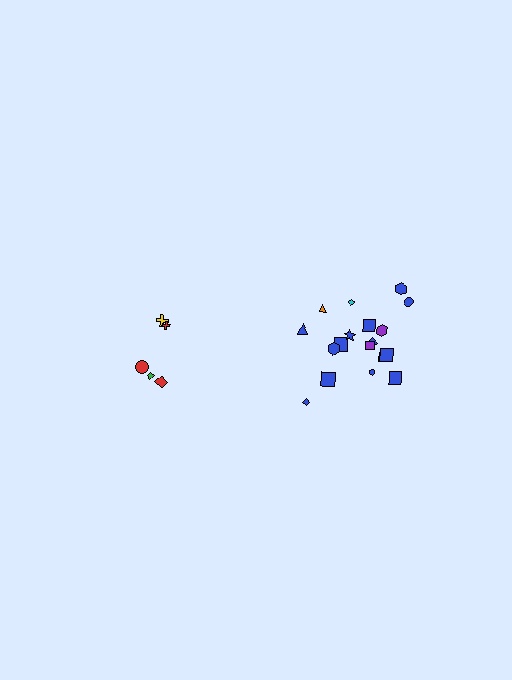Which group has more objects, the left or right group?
The right group.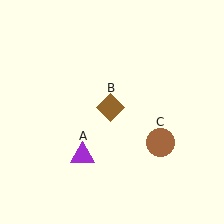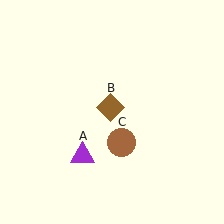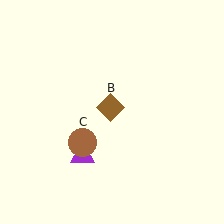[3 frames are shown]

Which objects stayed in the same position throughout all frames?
Purple triangle (object A) and brown diamond (object B) remained stationary.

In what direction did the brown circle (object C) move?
The brown circle (object C) moved left.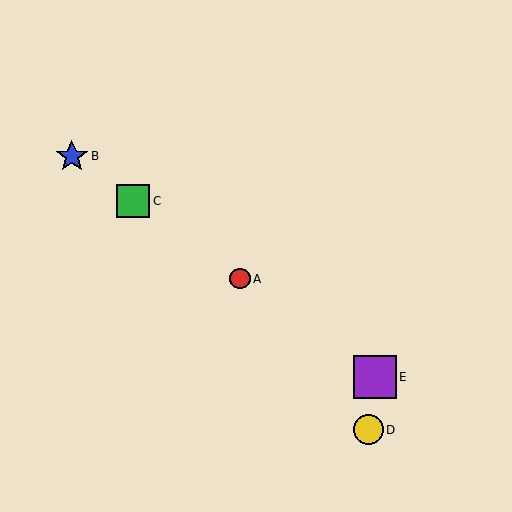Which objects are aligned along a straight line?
Objects A, B, C, E are aligned along a straight line.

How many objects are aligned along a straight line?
4 objects (A, B, C, E) are aligned along a straight line.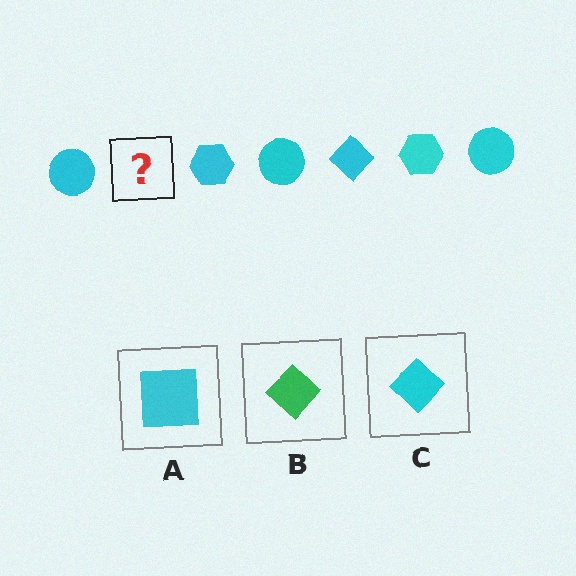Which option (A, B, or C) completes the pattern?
C.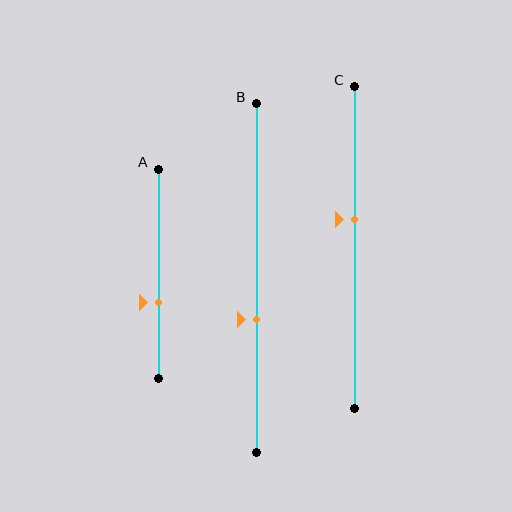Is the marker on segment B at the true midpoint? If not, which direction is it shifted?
No, the marker on segment B is shifted downward by about 12% of the segment length.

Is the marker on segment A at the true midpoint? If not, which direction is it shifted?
No, the marker on segment A is shifted downward by about 14% of the segment length.